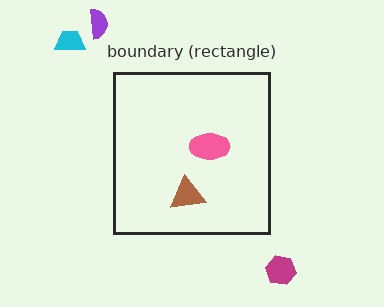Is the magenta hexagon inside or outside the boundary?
Outside.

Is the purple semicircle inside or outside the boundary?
Outside.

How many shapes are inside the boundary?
2 inside, 3 outside.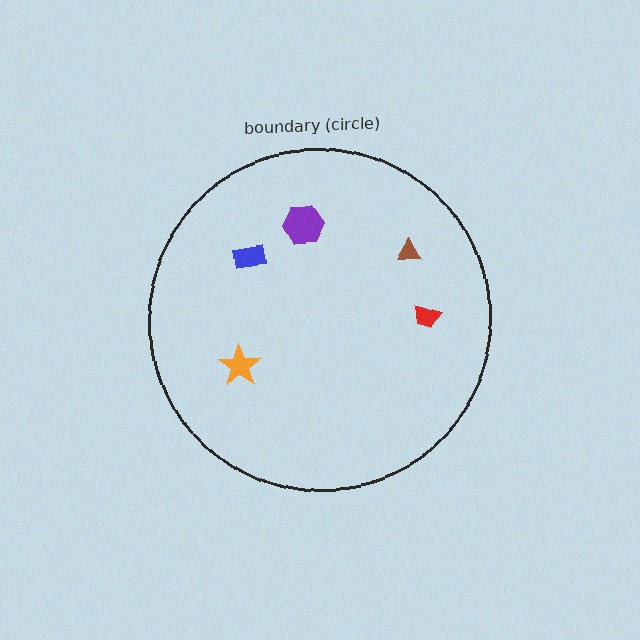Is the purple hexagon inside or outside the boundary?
Inside.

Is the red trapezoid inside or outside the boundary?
Inside.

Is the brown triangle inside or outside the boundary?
Inside.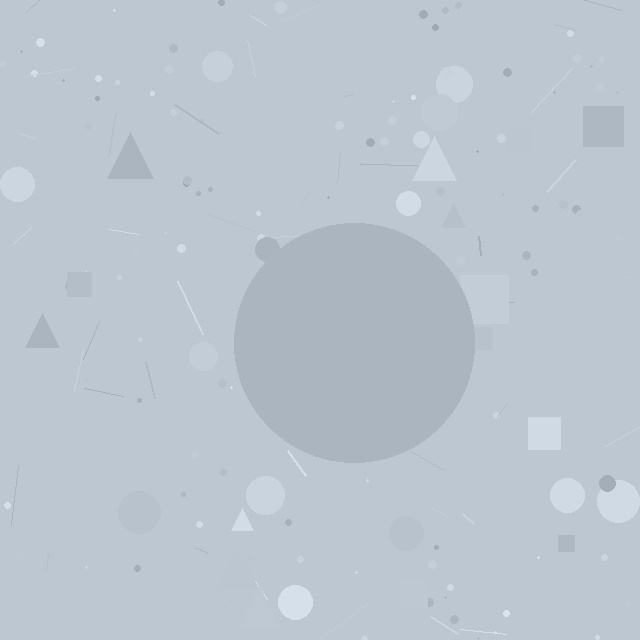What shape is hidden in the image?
A circle is hidden in the image.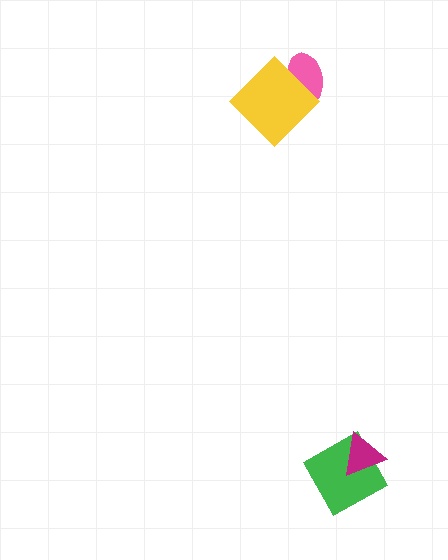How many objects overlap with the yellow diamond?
1 object overlaps with the yellow diamond.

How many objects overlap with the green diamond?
1 object overlaps with the green diamond.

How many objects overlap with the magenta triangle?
1 object overlaps with the magenta triangle.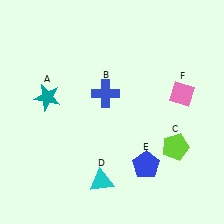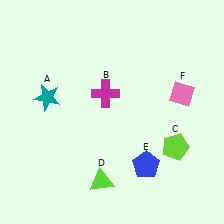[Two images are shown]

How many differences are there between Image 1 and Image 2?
There are 2 differences between the two images.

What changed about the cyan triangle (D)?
In Image 1, D is cyan. In Image 2, it changed to lime.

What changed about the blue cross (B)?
In Image 1, B is blue. In Image 2, it changed to magenta.